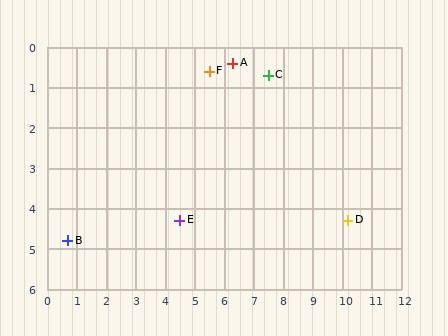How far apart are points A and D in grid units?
Points A and D are about 5.5 grid units apart.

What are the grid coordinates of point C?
Point C is at approximately (7.5, 0.7).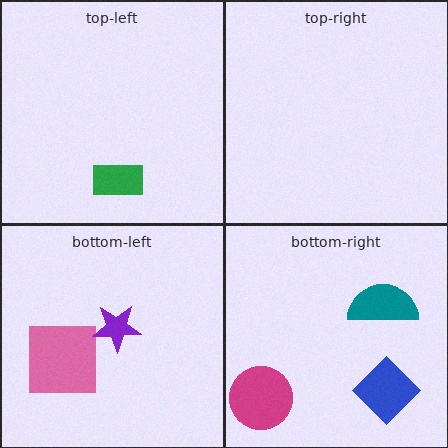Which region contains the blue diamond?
The bottom-right region.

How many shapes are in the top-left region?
1.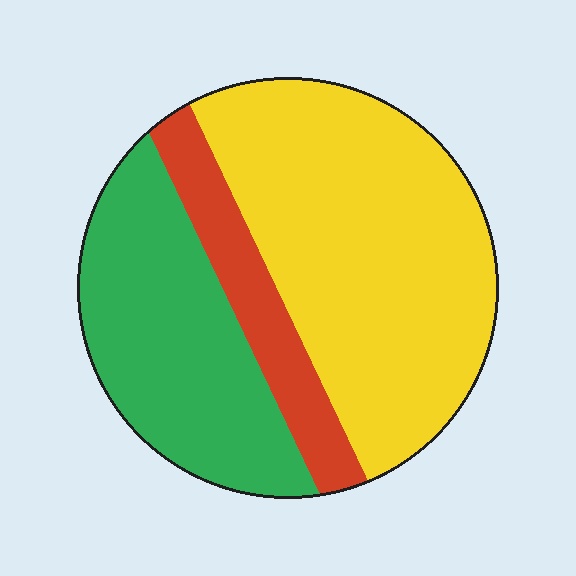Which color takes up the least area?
Red, at roughly 15%.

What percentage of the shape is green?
Green takes up about one third (1/3) of the shape.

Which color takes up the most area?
Yellow, at roughly 55%.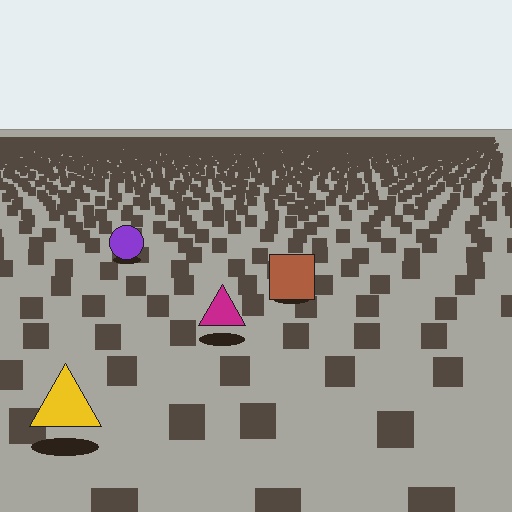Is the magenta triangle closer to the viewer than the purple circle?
Yes. The magenta triangle is closer — you can tell from the texture gradient: the ground texture is coarser near it.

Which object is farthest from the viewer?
The purple circle is farthest from the viewer. It appears smaller and the ground texture around it is denser.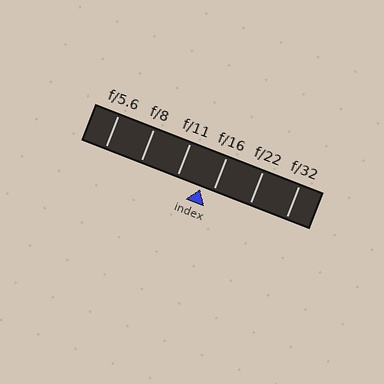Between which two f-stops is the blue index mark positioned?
The index mark is between f/11 and f/16.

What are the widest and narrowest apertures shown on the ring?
The widest aperture shown is f/5.6 and the narrowest is f/32.